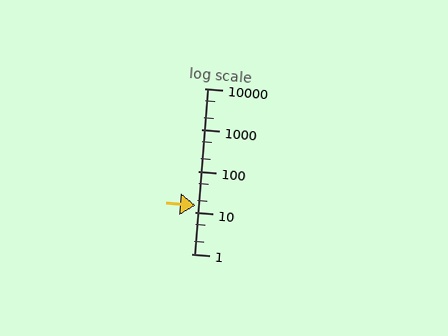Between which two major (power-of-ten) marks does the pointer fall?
The pointer is between 10 and 100.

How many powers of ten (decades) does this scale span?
The scale spans 4 decades, from 1 to 10000.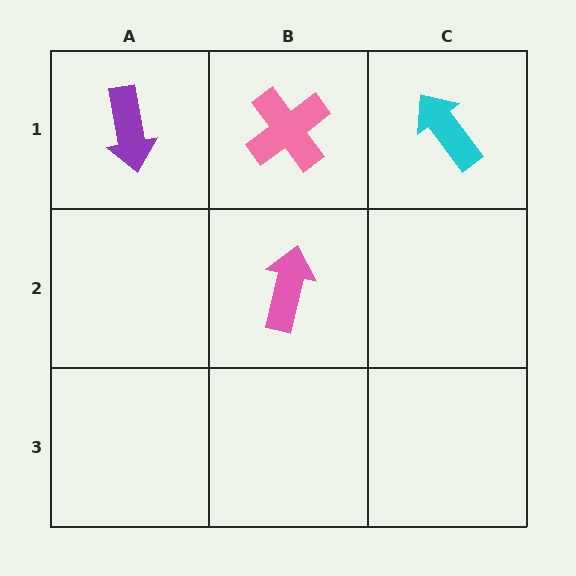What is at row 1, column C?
A cyan arrow.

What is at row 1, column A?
A purple arrow.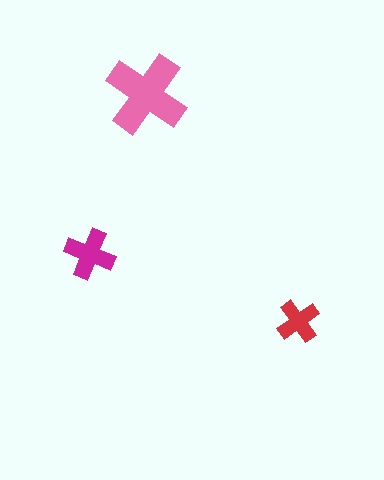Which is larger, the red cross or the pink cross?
The pink one.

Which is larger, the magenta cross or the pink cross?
The pink one.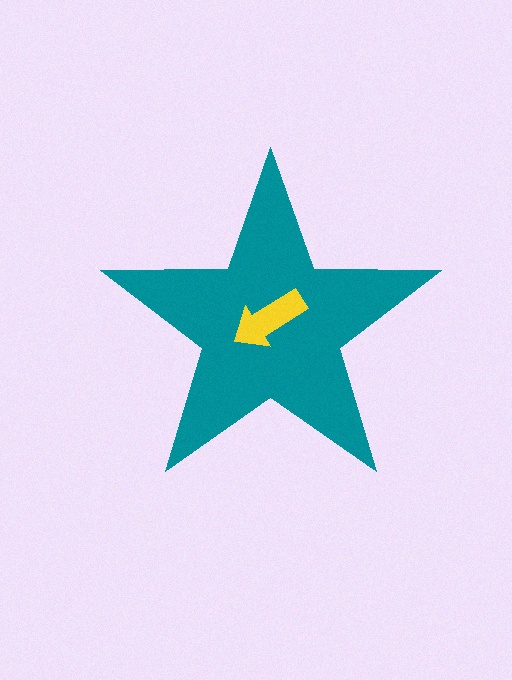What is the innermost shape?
The yellow arrow.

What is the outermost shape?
The teal star.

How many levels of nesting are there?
2.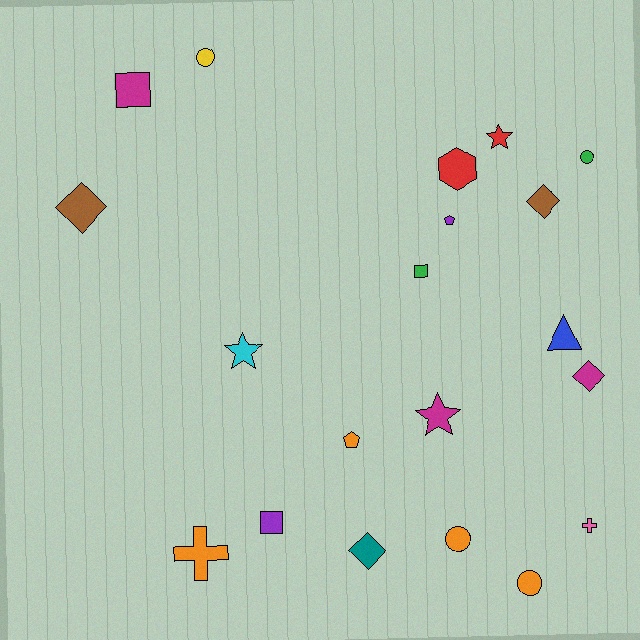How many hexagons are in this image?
There is 1 hexagon.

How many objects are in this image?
There are 20 objects.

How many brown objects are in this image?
There are 2 brown objects.